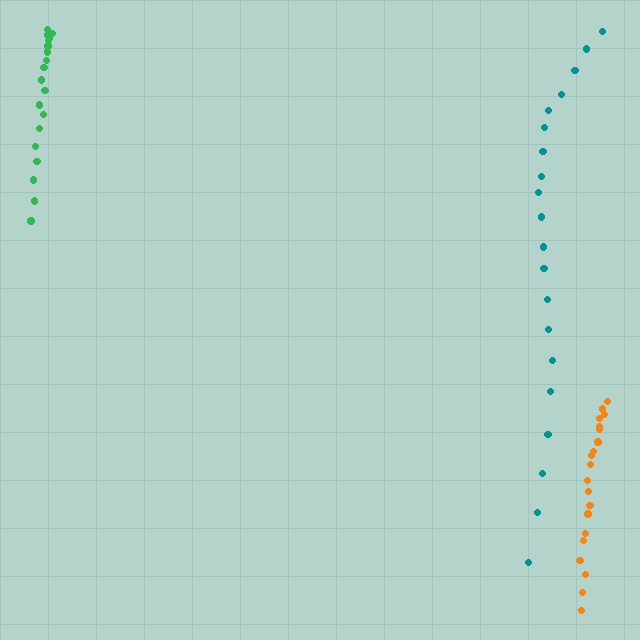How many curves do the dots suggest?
There are 3 distinct paths.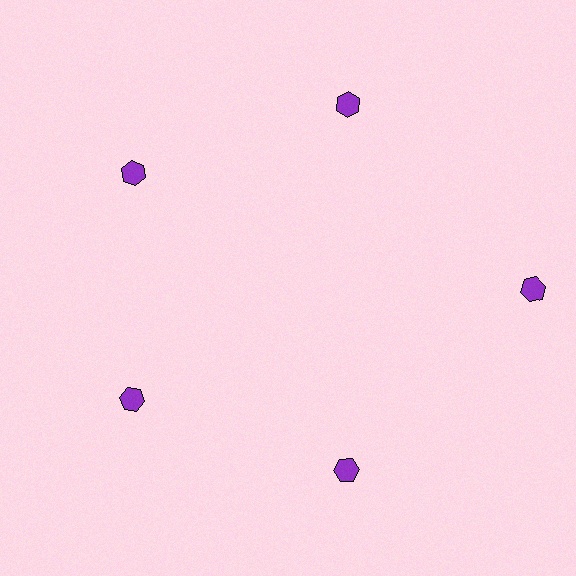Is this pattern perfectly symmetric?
No. The 5 purple hexagons are arranged in a ring, but one element near the 3 o'clock position is pushed outward from the center, breaking the 5-fold rotational symmetry.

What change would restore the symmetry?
The symmetry would be restored by moving it inward, back onto the ring so that all 5 hexagons sit at equal angles and equal distance from the center.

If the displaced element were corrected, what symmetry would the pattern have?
It would have 5-fold rotational symmetry — the pattern would map onto itself every 72 degrees.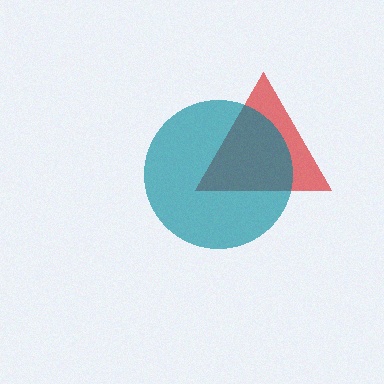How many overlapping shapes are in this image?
There are 2 overlapping shapes in the image.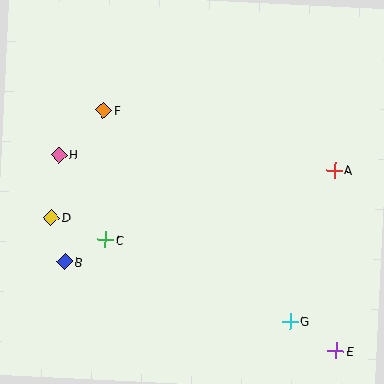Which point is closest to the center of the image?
Point C at (105, 239) is closest to the center.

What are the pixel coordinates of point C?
Point C is at (105, 239).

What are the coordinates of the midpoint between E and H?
The midpoint between E and H is at (198, 253).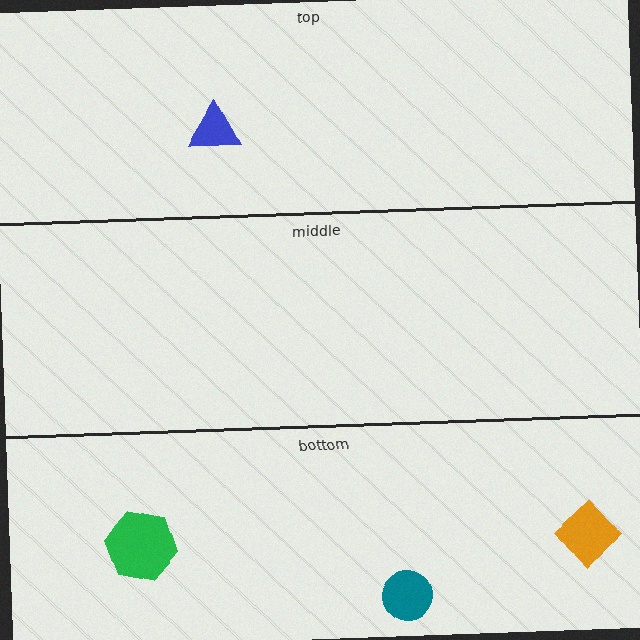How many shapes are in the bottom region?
3.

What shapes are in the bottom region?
The teal circle, the green hexagon, the orange diamond.